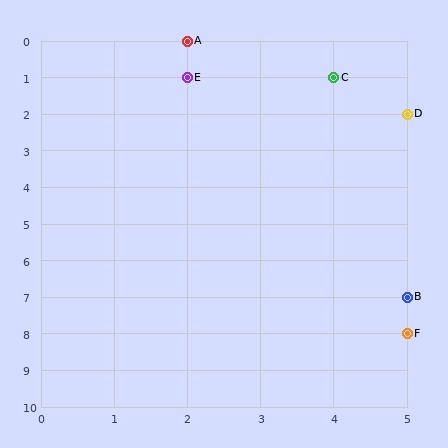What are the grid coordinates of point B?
Point B is at grid coordinates (5, 7).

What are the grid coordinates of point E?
Point E is at grid coordinates (2, 1).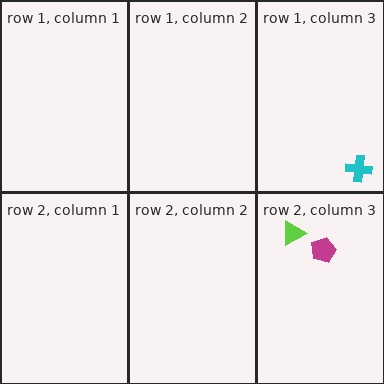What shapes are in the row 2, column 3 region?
The lime triangle, the magenta pentagon.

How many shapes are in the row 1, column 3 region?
1.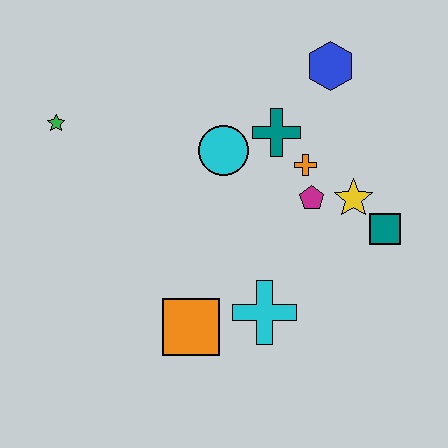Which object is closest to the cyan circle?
The teal cross is closest to the cyan circle.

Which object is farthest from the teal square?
The green star is farthest from the teal square.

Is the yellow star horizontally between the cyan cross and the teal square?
Yes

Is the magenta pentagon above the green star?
No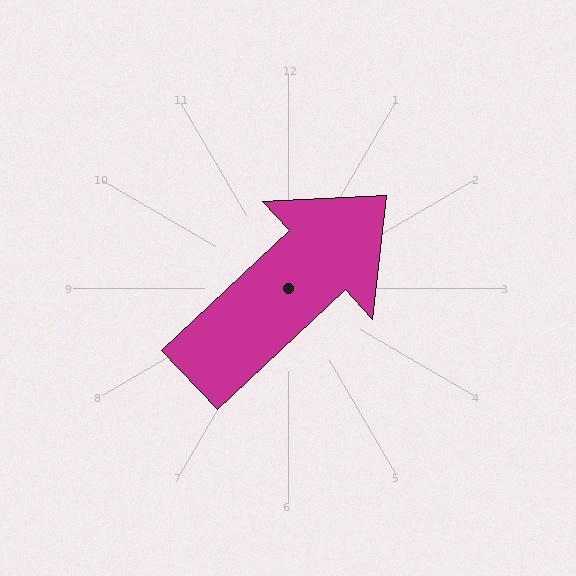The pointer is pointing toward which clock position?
Roughly 2 o'clock.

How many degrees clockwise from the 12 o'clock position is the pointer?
Approximately 47 degrees.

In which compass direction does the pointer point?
Northeast.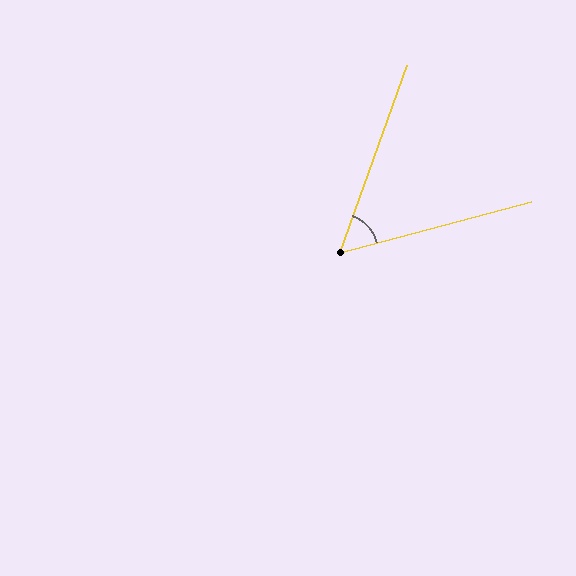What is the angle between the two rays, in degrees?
Approximately 55 degrees.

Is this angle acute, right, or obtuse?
It is acute.